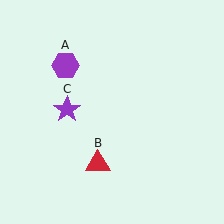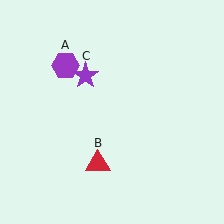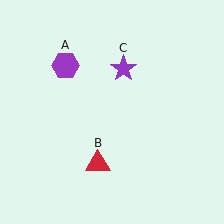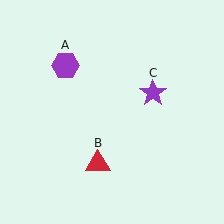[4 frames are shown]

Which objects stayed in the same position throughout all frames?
Purple hexagon (object A) and red triangle (object B) remained stationary.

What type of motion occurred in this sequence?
The purple star (object C) rotated clockwise around the center of the scene.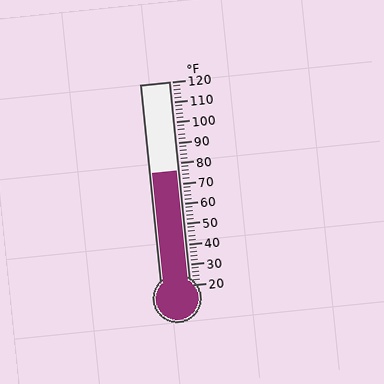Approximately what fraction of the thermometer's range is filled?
The thermometer is filled to approximately 55% of its range.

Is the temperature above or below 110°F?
The temperature is below 110°F.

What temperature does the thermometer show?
The thermometer shows approximately 76°F.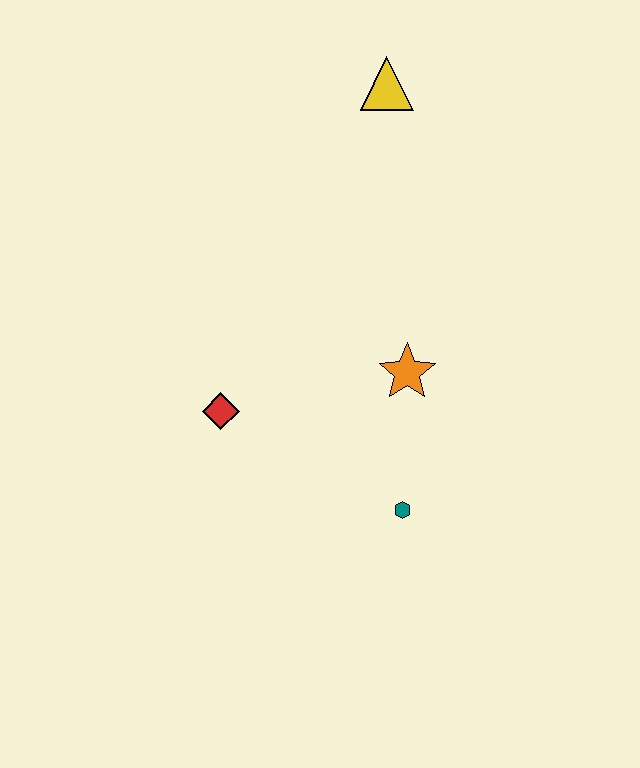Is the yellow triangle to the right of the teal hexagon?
No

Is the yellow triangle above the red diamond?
Yes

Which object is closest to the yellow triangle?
The orange star is closest to the yellow triangle.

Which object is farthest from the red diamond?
The yellow triangle is farthest from the red diamond.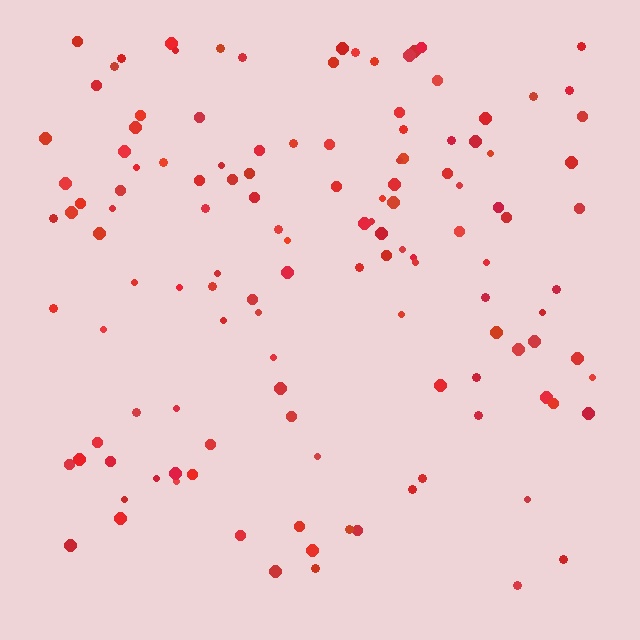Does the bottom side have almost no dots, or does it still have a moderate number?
Still a moderate number, just noticeably fewer than the top.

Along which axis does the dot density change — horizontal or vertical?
Vertical.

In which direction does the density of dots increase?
From bottom to top, with the top side densest.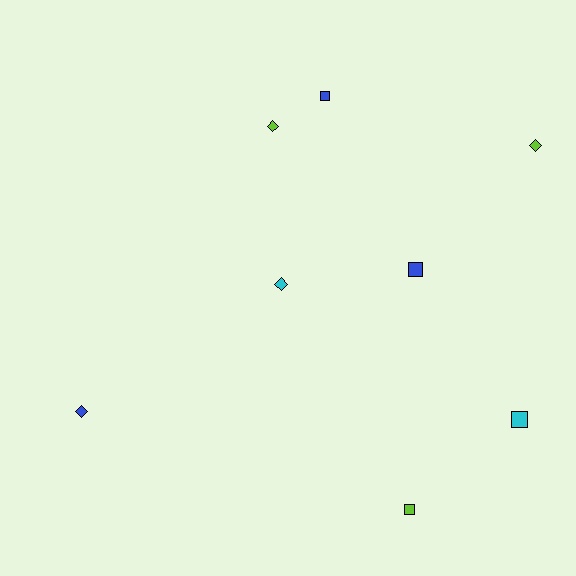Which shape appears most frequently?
Square, with 4 objects.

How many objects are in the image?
There are 8 objects.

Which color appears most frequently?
Blue, with 3 objects.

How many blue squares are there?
There are 2 blue squares.